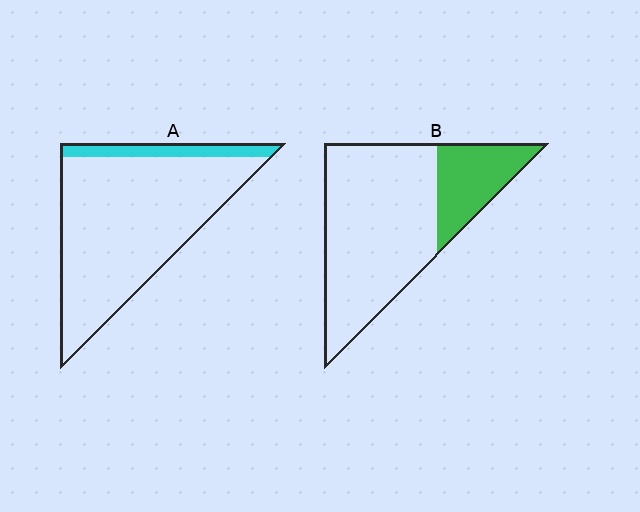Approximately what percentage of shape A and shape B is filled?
A is approximately 10% and B is approximately 25%.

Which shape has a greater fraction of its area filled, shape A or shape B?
Shape B.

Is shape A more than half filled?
No.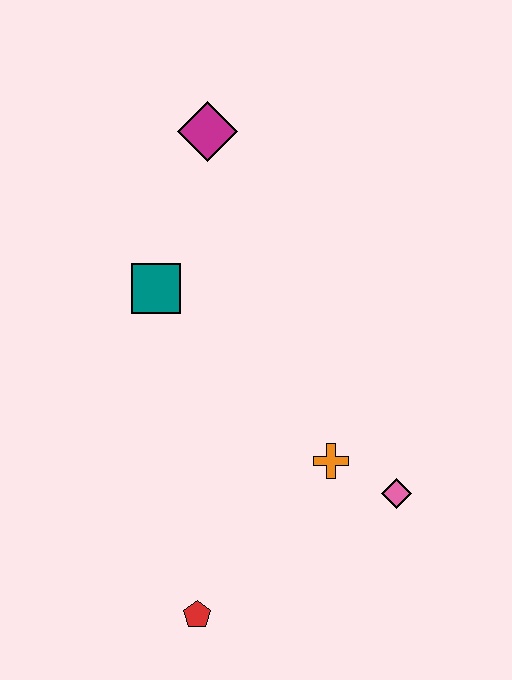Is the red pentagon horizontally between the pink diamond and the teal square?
Yes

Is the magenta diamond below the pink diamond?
No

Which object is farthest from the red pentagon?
The magenta diamond is farthest from the red pentagon.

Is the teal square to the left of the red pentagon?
Yes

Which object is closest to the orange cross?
The pink diamond is closest to the orange cross.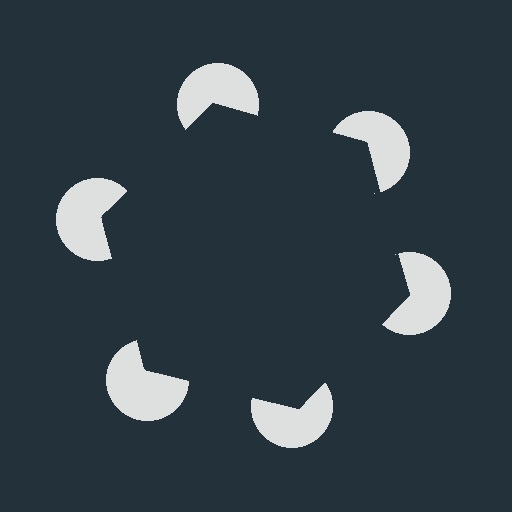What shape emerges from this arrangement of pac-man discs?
An illusory hexagon — its edges are inferred from the aligned wedge cuts in the pac-man discs, not physically drawn.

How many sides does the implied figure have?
6 sides.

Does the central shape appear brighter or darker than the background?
It typically appears slightly darker than the background, even though no actual brightness change is drawn.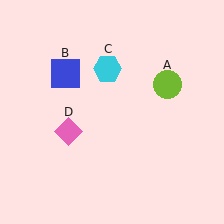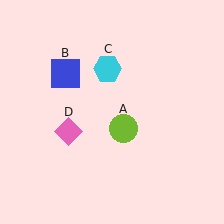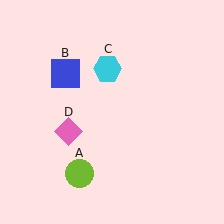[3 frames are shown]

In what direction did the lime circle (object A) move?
The lime circle (object A) moved down and to the left.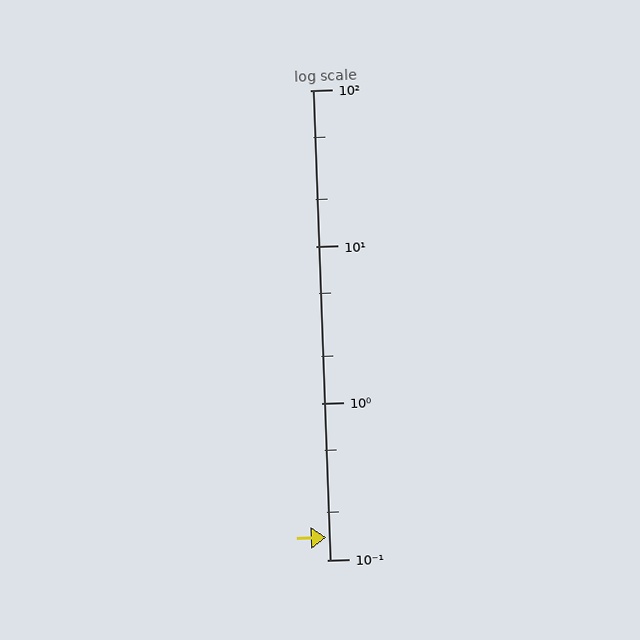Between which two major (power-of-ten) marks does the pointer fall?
The pointer is between 0.1 and 1.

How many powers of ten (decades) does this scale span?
The scale spans 3 decades, from 0.1 to 100.